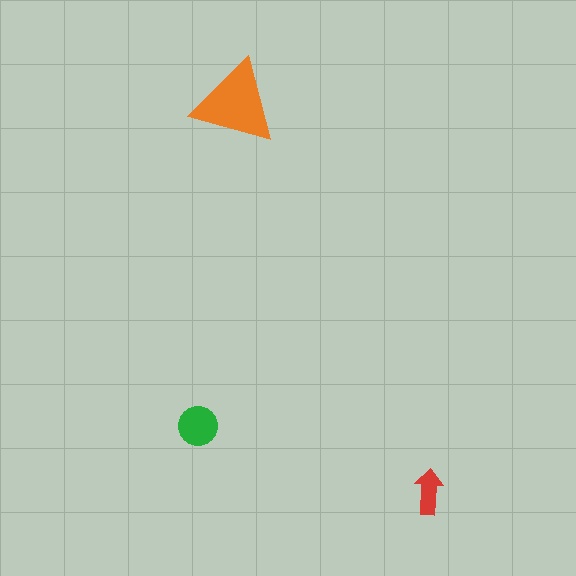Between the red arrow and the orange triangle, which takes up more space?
The orange triangle.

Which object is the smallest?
The red arrow.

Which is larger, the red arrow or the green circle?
The green circle.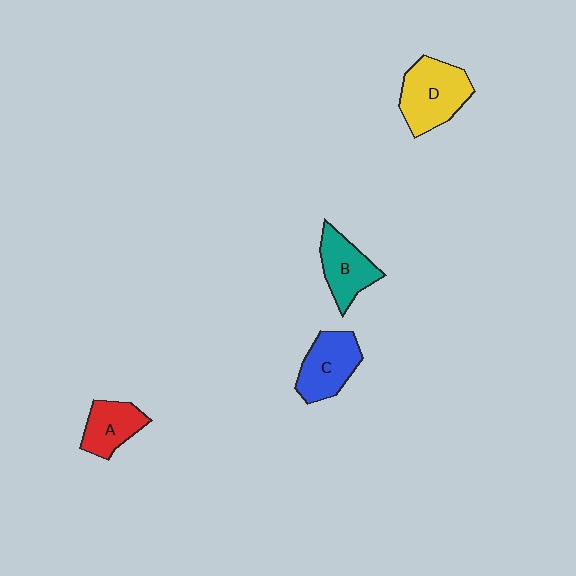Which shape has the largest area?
Shape D (yellow).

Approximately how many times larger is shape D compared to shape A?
Approximately 1.5 times.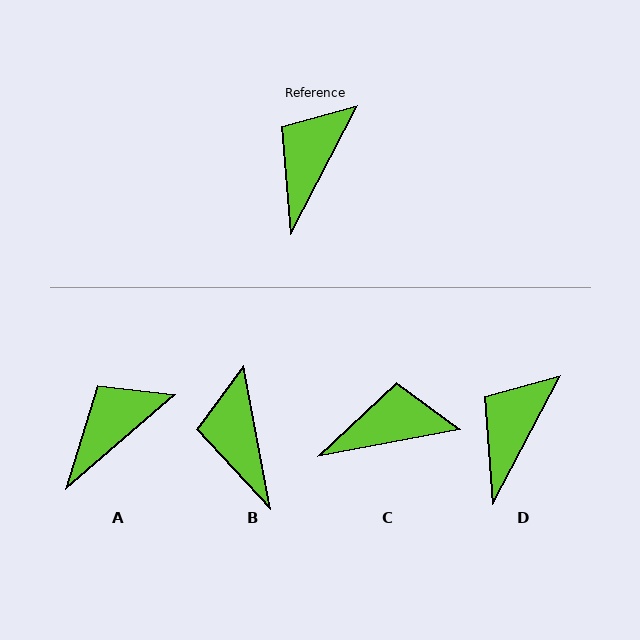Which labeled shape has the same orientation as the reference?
D.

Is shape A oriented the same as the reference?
No, it is off by about 22 degrees.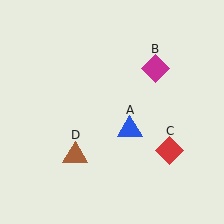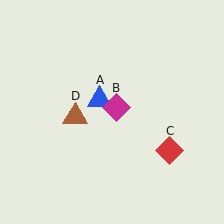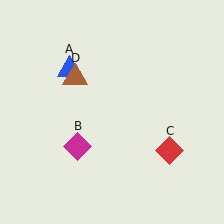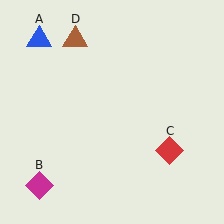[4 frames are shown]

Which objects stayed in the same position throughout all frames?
Red diamond (object C) remained stationary.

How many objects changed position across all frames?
3 objects changed position: blue triangle (object A), magenta diamond (object B), brown triangle (object D).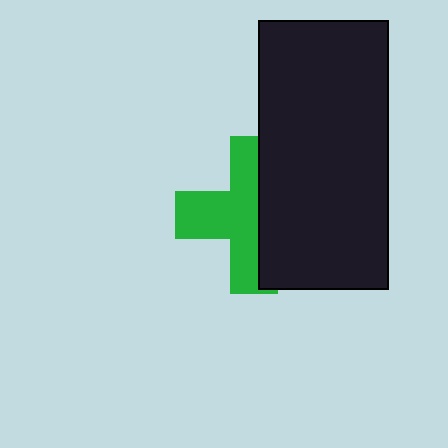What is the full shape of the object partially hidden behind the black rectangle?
The partially hidden object is a green cross.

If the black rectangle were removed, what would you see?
You would see the complete green cross.